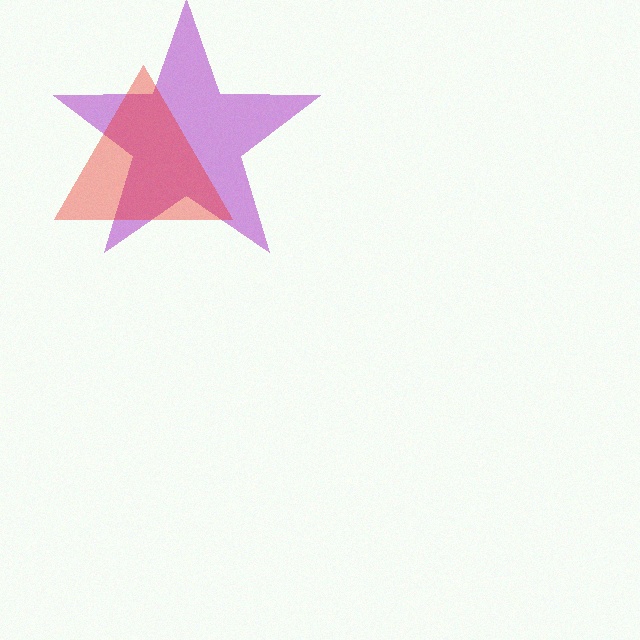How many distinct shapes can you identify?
There are 2 distinct shapes: a purple star, a red triangle.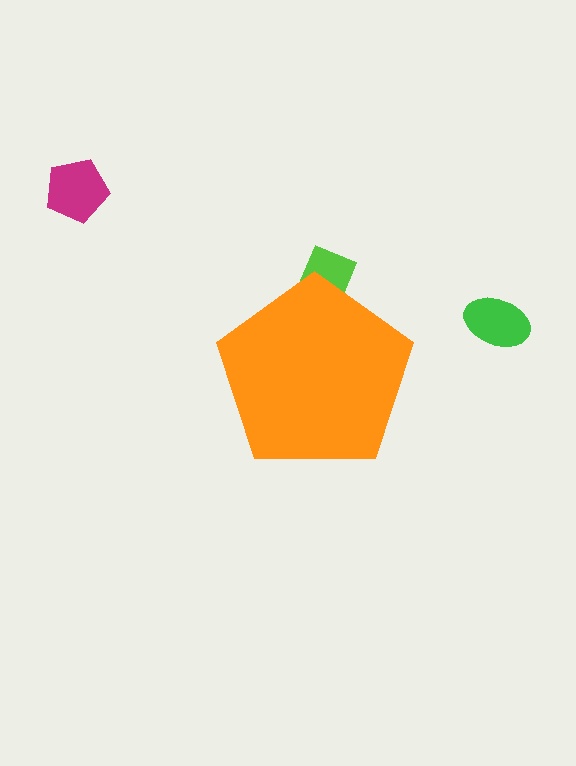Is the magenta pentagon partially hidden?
No, the magenta pentagon is fully visible.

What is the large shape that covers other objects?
An orange pentagon.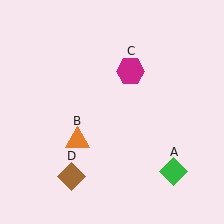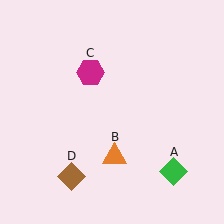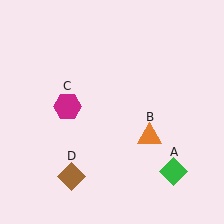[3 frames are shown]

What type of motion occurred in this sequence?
The orange triangle (object B), magenta hexagon (object C) rotated counterclockwise around the center of the scene.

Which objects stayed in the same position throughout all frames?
Green diamond (object A) and brown diamond (object D) remained stationary.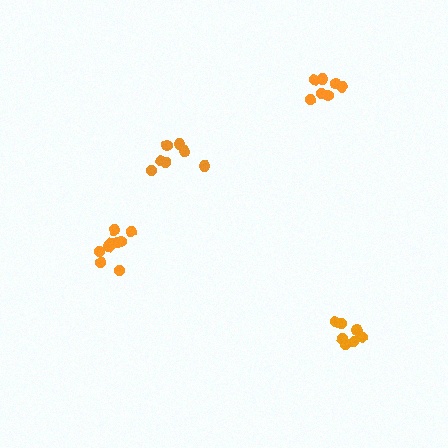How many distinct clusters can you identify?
There are 4 distinct clusters.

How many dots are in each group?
Group 1: 7 dots, Group 2: 7 dots, Group 3: 7 dots, Group 4: 9 dots (30 total).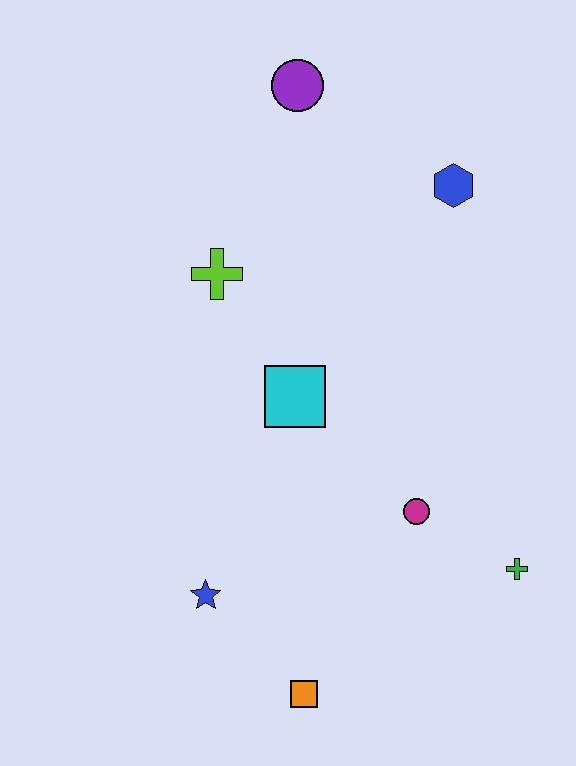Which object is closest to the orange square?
The blue star is closest to the orange square.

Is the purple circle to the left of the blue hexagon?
Yes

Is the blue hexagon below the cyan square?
No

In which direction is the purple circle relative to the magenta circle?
The purple circle is above the magenta circle.